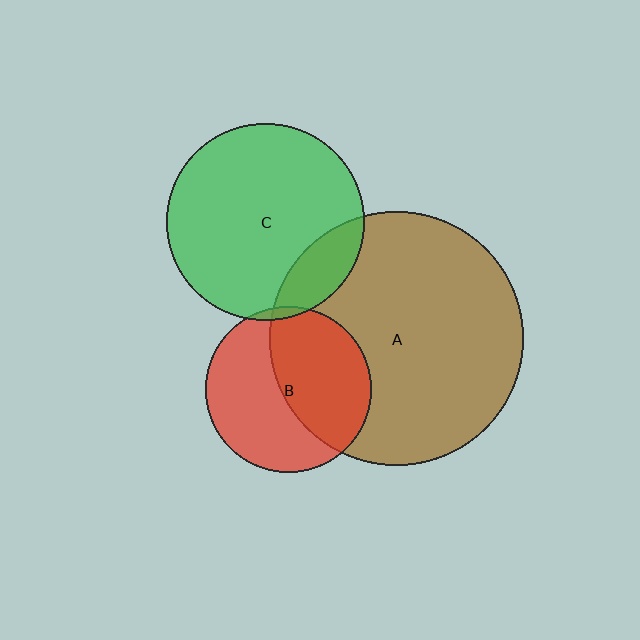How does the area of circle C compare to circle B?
Approximately 1.4 times.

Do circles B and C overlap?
Yes.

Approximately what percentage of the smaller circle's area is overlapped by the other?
Approximately 5%.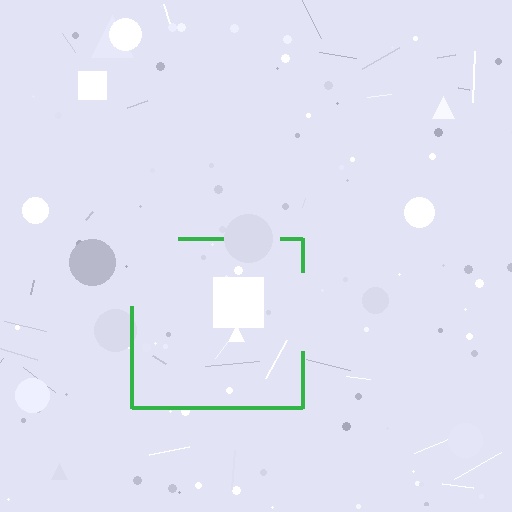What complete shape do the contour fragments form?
The contour fragments form a square.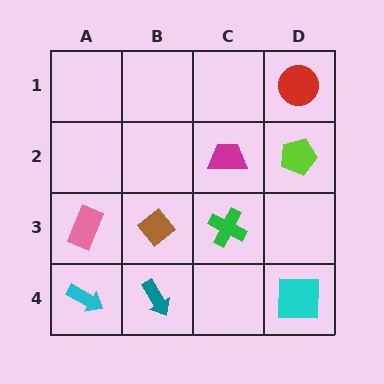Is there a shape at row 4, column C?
No, that cell is empty.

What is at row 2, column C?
A magenta trapezoid.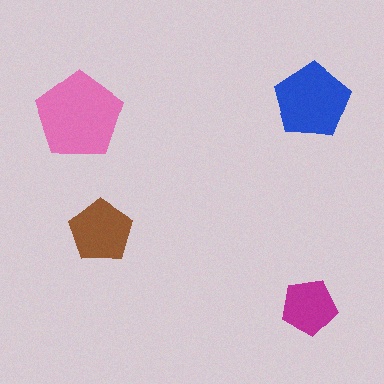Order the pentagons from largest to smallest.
the pink one, the blue one, the brown one, the magenta one.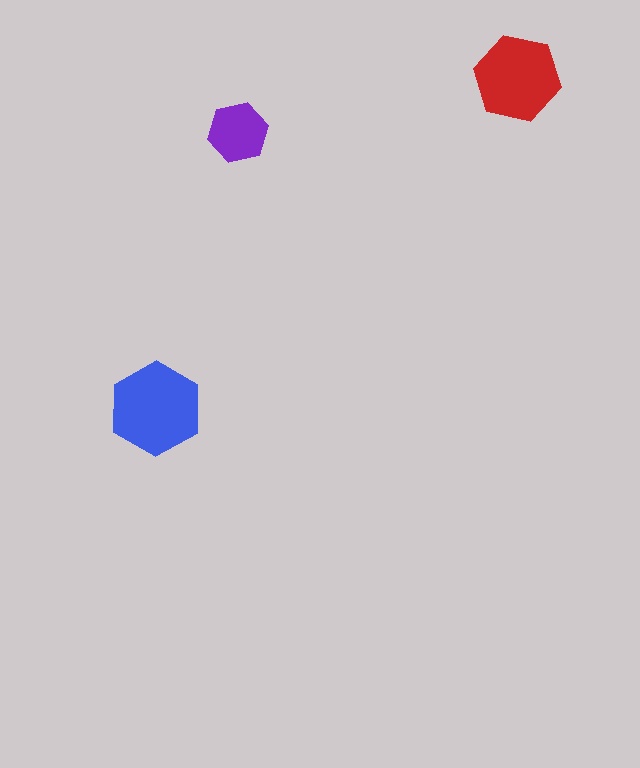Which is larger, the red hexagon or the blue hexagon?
The blue one.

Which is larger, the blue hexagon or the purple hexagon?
The blue one.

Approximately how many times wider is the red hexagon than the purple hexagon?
About 1.5 times wider.